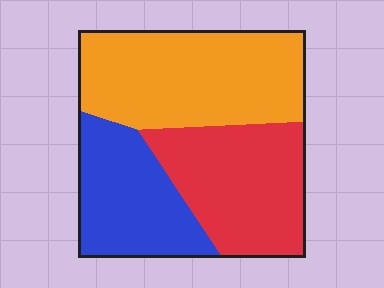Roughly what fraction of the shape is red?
Red takes up between a quarter and a half of the shape.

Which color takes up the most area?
Orange, at roughly 40%.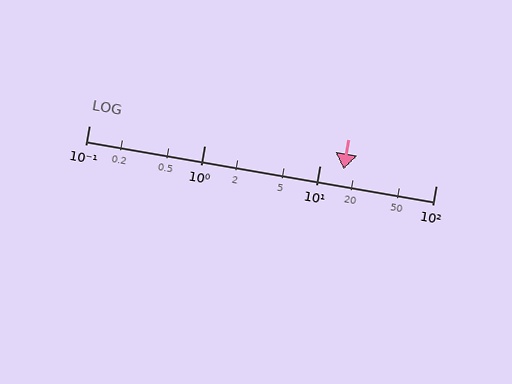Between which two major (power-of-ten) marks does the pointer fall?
The pointer is between 10 and 100.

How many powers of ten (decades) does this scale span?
The scale spans 3 decades, from 0.1 to 100.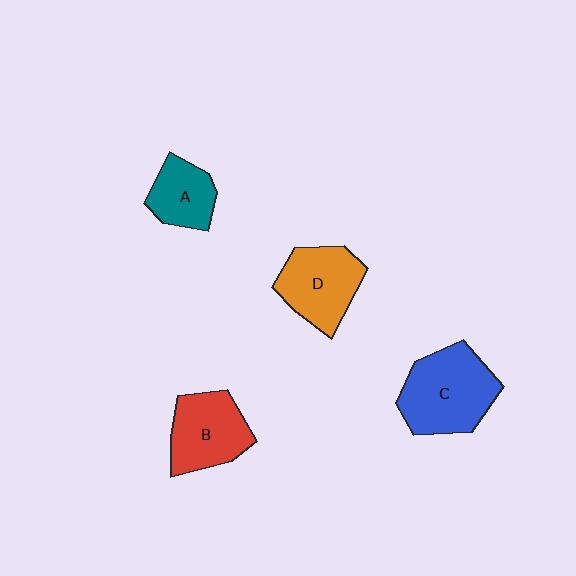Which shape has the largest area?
Shape C (blue).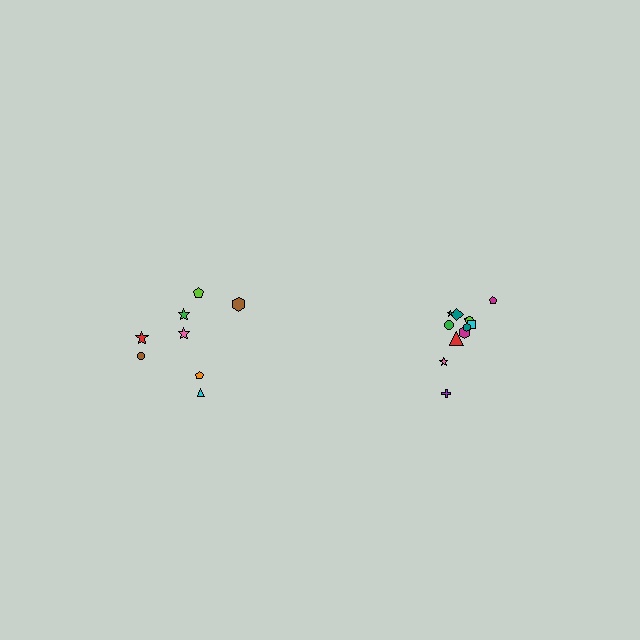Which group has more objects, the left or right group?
The right group.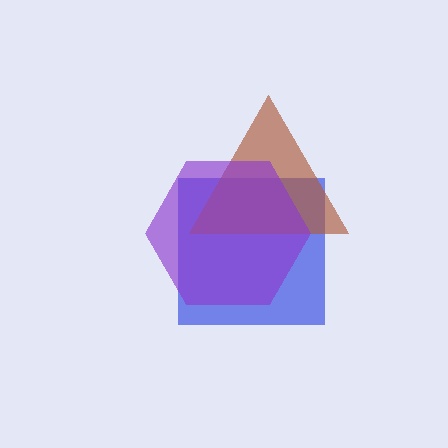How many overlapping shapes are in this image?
There are 3 overlapping shapes in the image.